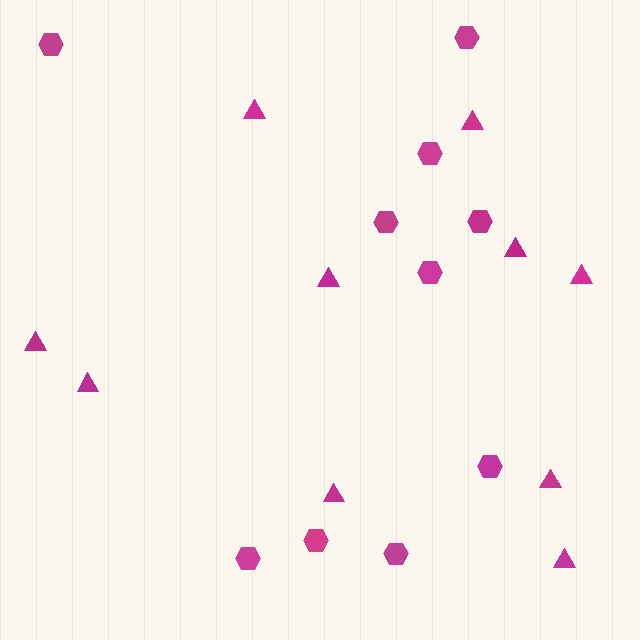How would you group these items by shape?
There are 2 groups: one group of triangles (10) and one group of hexagons (10).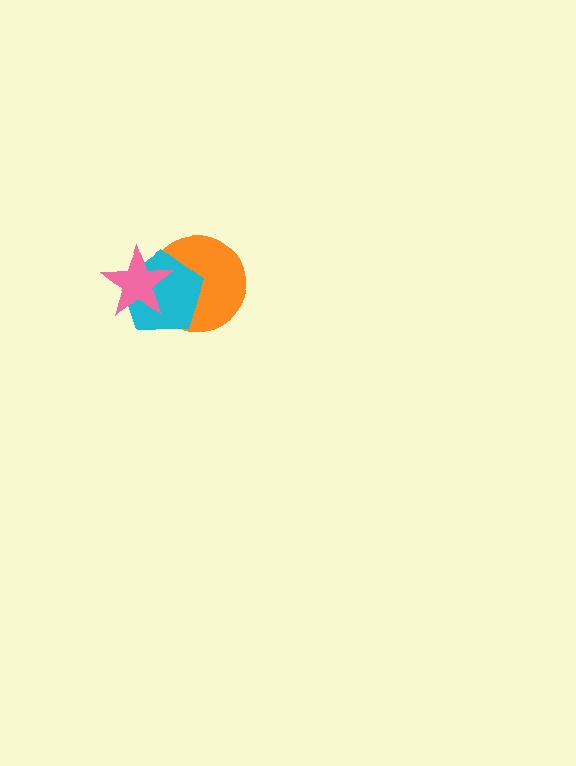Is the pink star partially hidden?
No, no other shape covers it.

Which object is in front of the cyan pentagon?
The pink star is in front of the cyan pentagon.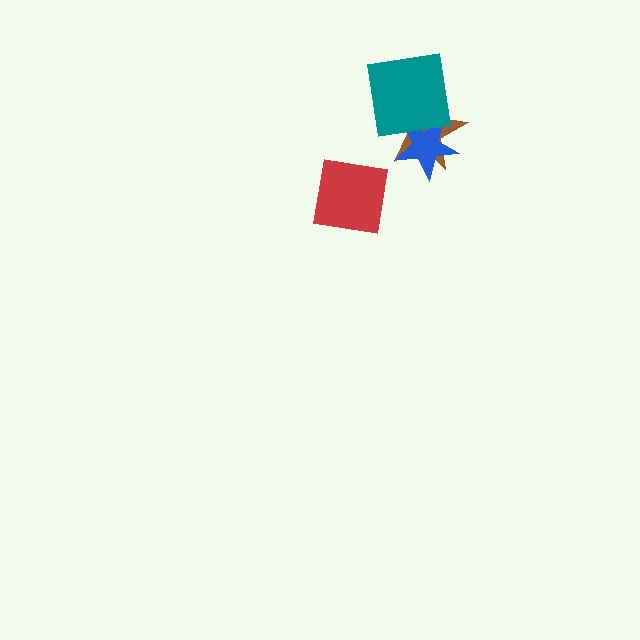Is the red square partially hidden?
No, no other shape covers it.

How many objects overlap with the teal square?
2 objects overlap with the teal square.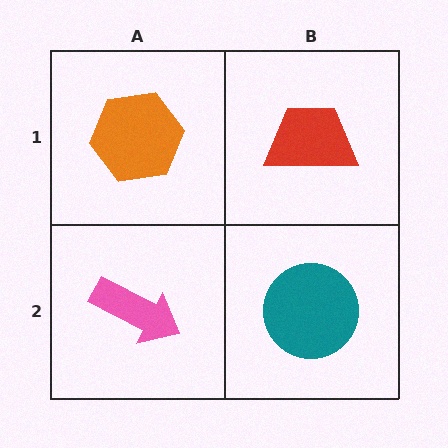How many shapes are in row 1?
2 shapes.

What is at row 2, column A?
A pink arrow.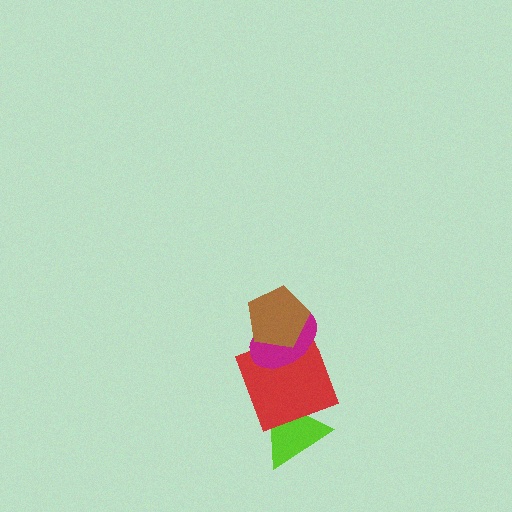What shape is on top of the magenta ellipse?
The brown pentagon is on top of the magenta ellipse.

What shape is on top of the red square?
The magenta ellipse is on top of the red square.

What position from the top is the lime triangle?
The lime triangle is 4th from the top.